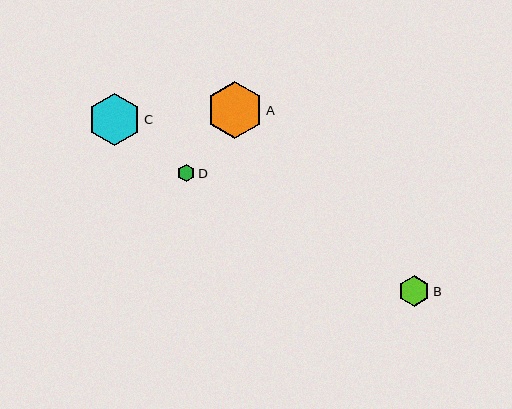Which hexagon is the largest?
Hexagon A is the largest with a size of approximately 56 pixels.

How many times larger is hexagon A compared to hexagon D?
Hexagon A is approximately 3.2 times the size of hexagon D.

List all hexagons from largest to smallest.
From largest to smallest: A, C, B, D.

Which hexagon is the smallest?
Hexagon D is the smallest with a size of approximately 17 pixels.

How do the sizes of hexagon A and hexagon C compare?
Hexagon A and hexagon C are approximately the same size.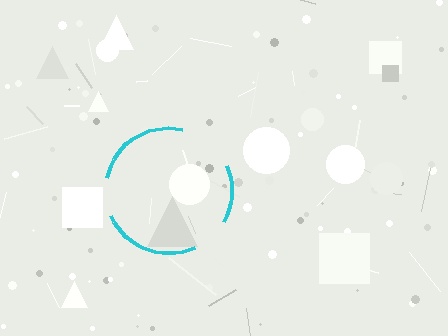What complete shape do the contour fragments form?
The contour fragments form a circle.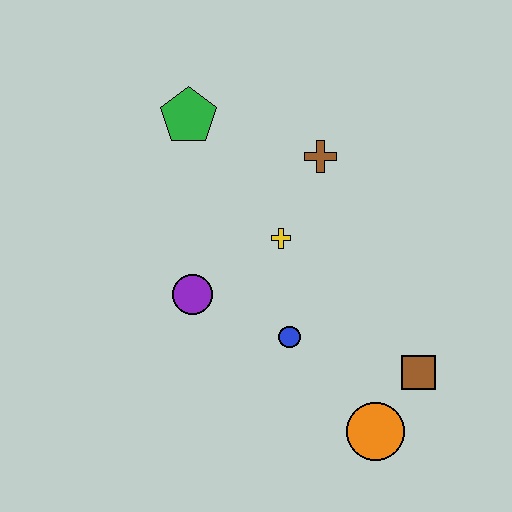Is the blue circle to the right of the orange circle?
No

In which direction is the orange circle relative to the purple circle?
The orange circle is to the right of the purple circle.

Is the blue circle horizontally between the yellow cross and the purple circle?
No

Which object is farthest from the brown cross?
The orange circle is farthest from the brown cross.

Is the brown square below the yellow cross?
Yes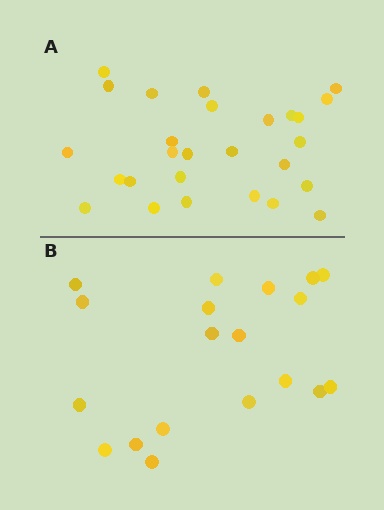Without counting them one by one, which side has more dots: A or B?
Region A (the top region) has more dots.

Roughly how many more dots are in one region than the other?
Region A has roughly 8 or so more dots than region B.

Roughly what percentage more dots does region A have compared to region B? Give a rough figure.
About 40% more.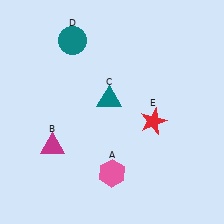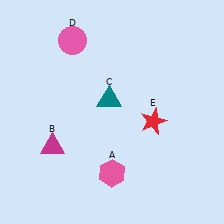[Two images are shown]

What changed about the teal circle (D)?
In Image 1, D is teal. In Image 2, it changed to pink.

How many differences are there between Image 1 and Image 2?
There is 1 difference between the two images.